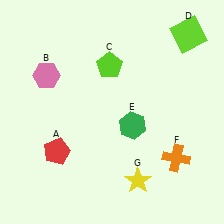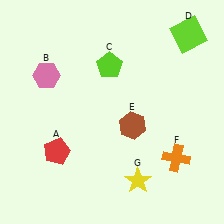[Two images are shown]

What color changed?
The hexagon (E) changed from green in Image 1 to brown in Image 2.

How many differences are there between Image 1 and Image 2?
There is 1 difference between the two images.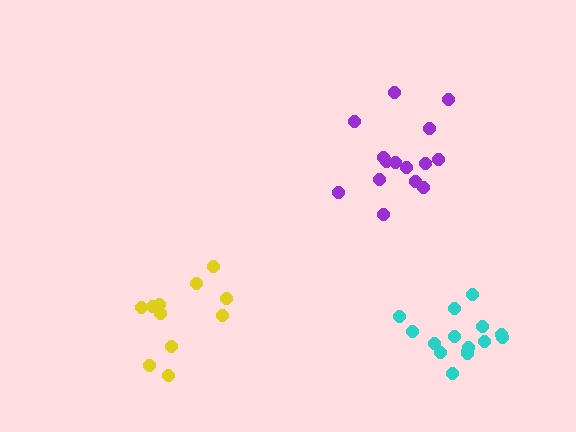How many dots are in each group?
Group 1: 15 dots, Group 2: 11 dots, Group 3: 15 dots (41 total).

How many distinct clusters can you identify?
There are 3 distinct clusters.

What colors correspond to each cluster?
The clusters are colored: purple, yellow, cyan.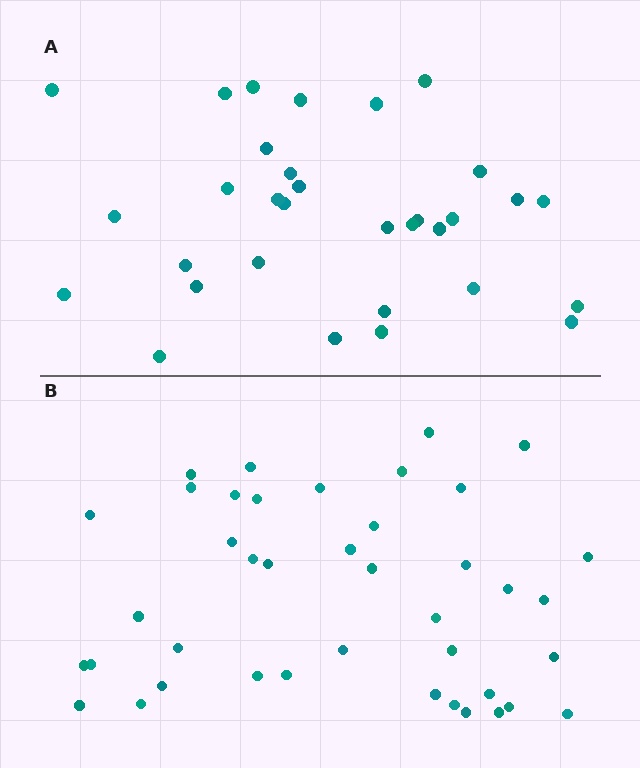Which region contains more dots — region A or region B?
Region B (the bottom region) has more dots.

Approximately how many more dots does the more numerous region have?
Region B has roughly 8 or so more dots than region A.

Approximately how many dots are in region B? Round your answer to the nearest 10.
About 40 dots. (The exact count is 41, which rounds to 40.)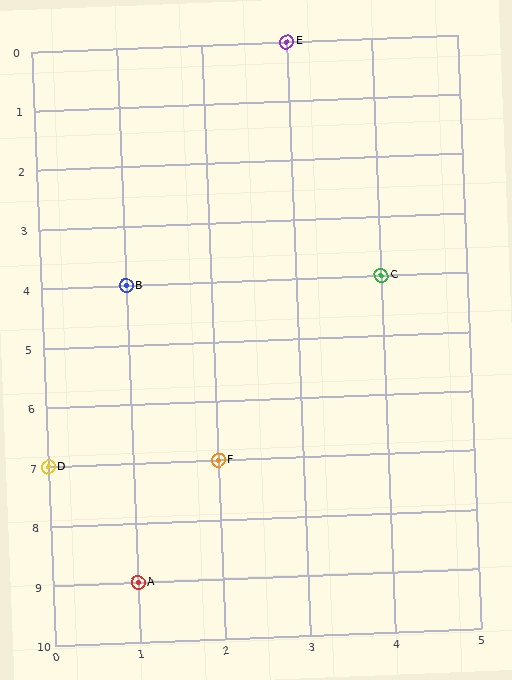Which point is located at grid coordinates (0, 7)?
Point D is at (0, 7).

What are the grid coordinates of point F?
Point F is at grid coordinates (2, 7).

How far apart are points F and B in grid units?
Points F and B are 1 column and 3 rows apart (about 3.2 grid units diagonally).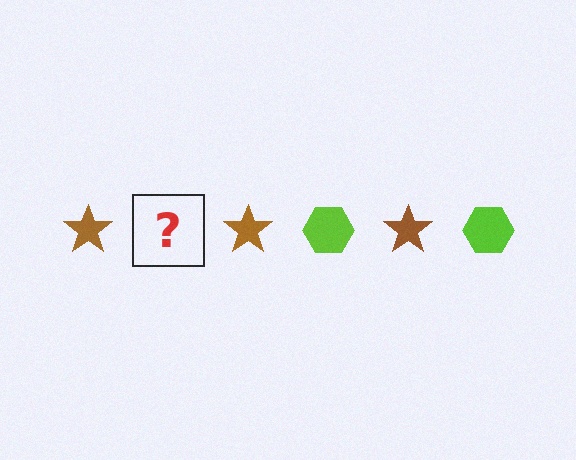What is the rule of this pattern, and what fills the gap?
The rule is that the pattern alternates between brown star and lime hexagon. The gap should be filled with a lime hexagon.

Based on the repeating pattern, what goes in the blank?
The blank should be a lime hexagon.